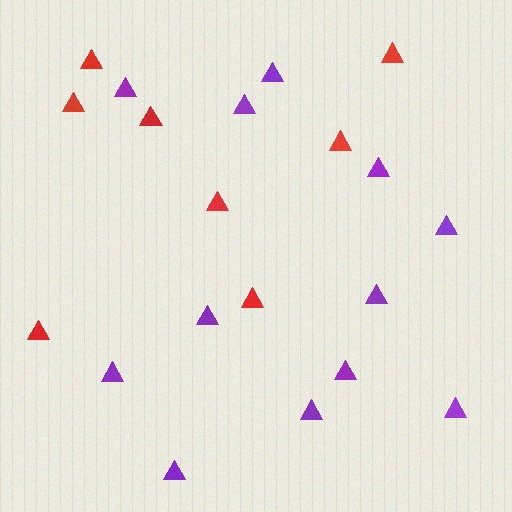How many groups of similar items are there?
There are 2 groups: one group of red triangles (8) and one group of purple triangles (12).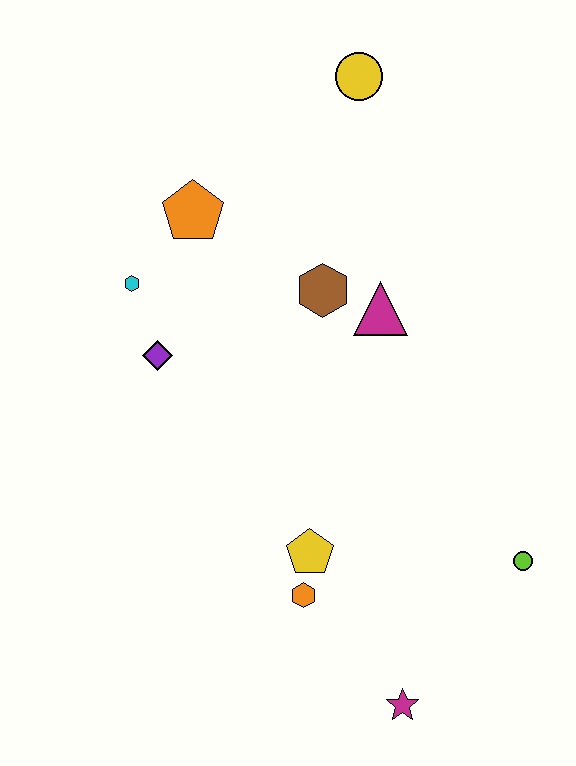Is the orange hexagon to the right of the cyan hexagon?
Yes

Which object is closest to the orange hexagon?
The yellow pentagon is closest to the orange hexagon.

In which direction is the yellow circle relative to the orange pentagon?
The yellow circle is to the right of the orange pentagon.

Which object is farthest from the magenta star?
The yellow circle is farthest from the magenta star.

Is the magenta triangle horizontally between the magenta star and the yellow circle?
Yes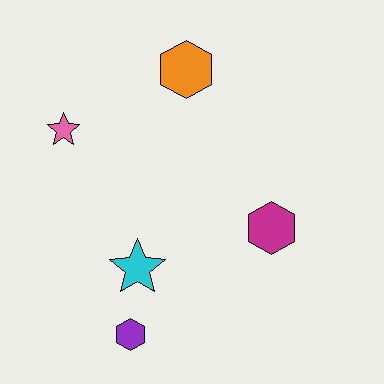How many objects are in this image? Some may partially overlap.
There are 5 objects.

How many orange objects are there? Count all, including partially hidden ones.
There is 1 orange object.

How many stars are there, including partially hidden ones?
There are 2 stars.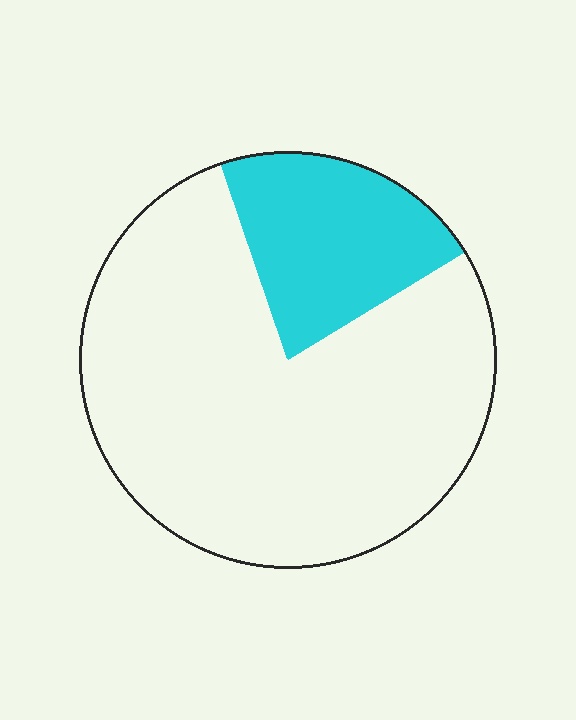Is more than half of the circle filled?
No.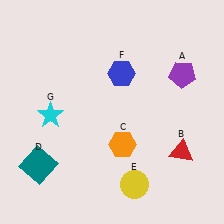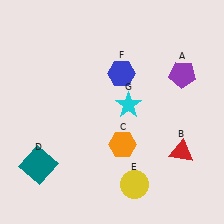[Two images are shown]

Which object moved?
The cyan star (G) moved right.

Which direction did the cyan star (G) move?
The cyan star (G) moved right.